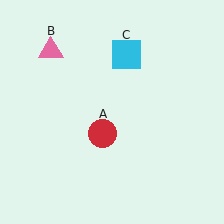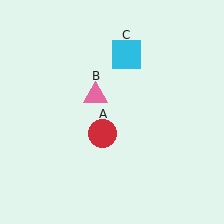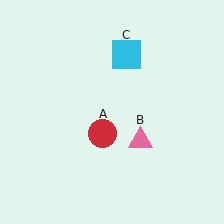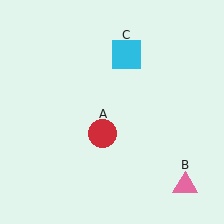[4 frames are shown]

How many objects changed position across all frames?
1 object changed position: pink triangle (object B).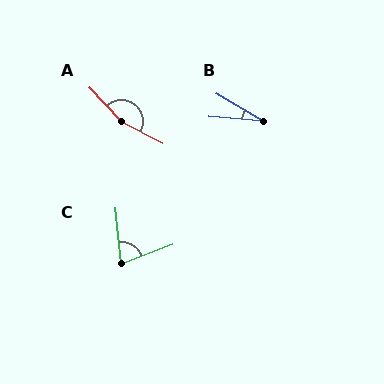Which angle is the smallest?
B, at approximately 26 degrees.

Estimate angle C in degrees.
Approximately 75 degrees.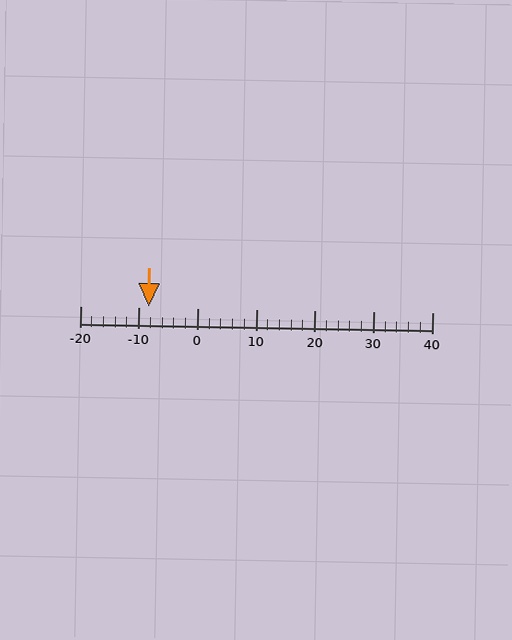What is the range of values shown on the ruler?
The ruler shows values from -20 to 40.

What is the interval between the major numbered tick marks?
The major tick marks are spaced 10 units apart.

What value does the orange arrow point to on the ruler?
The orange arrow points to approximately -8.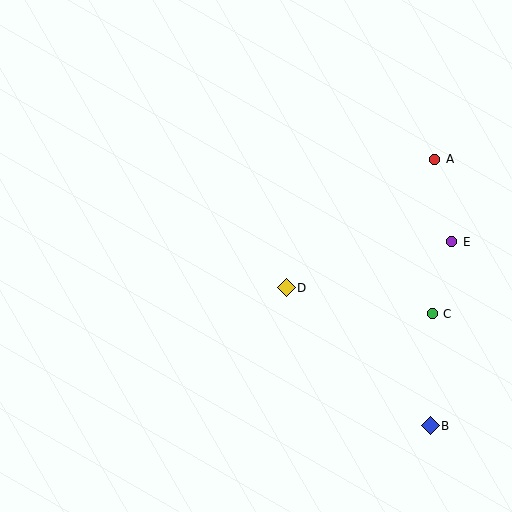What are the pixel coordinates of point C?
Point C is at (432, 314).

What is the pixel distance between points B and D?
The distance between B and D is 200 pixels.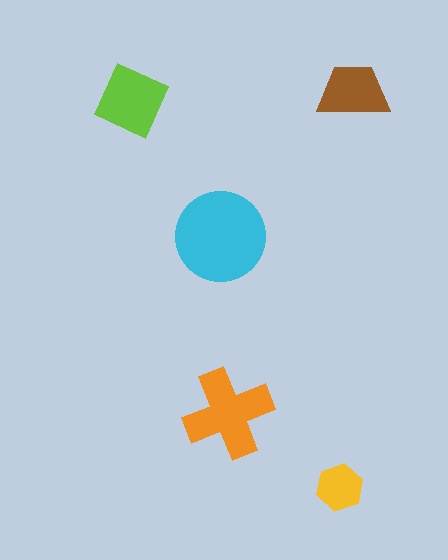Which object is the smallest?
The yellow hexagon.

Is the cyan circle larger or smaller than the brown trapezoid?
Larger.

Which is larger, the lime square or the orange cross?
The orange cross.